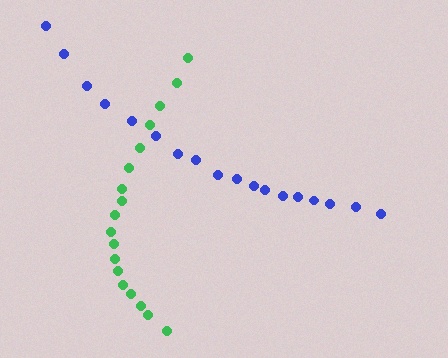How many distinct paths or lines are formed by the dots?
There are 2 distinct paths.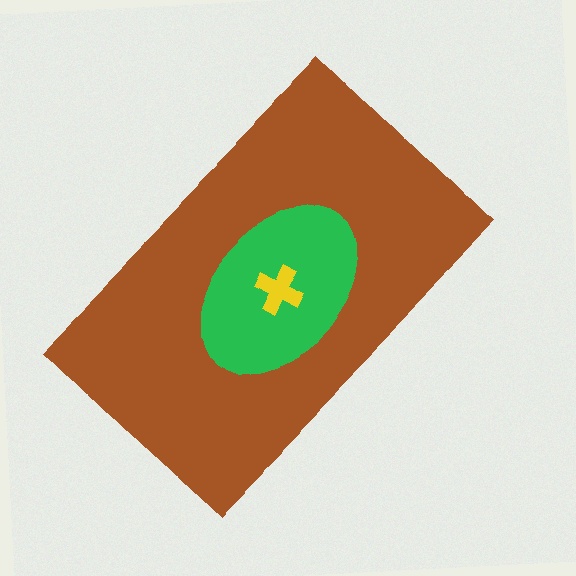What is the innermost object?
The yellow cross.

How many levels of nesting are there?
3.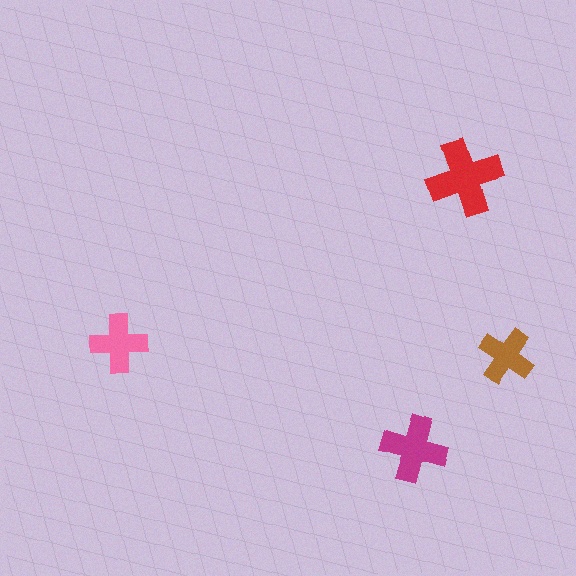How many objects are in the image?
There are 4 objects in the image.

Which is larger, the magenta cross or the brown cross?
The magenta one.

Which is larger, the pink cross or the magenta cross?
The magenta one.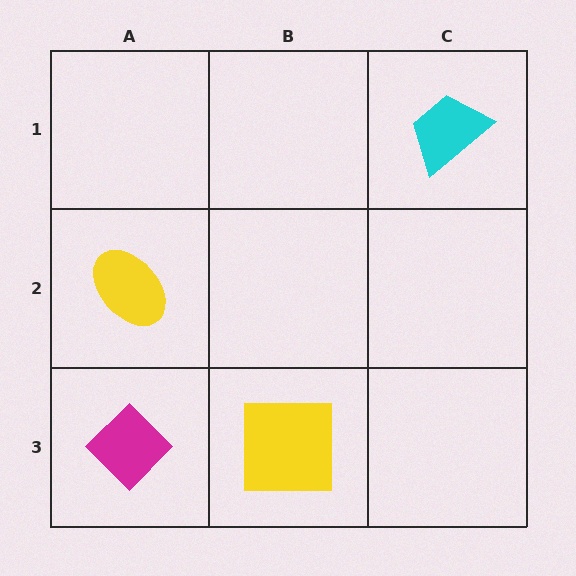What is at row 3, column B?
A yellow square.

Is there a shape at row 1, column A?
No, that cell is empty.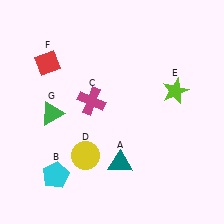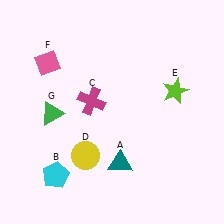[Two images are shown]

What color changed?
The diamond (F) changed from red in Image 1 to pink in Image 2.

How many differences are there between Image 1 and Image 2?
There is 1 difference between the two images.